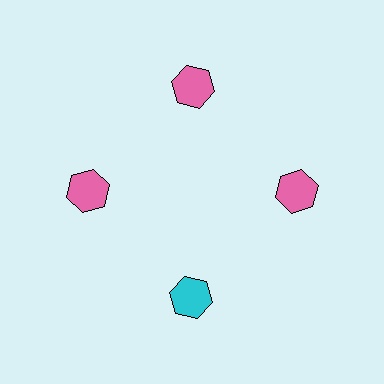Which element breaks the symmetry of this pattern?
The cyan hexagon at roughly the 6 o'clock position breaks the symmetry. All other shapes are pink hexagons.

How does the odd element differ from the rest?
It has a different color: cyan instead of pink.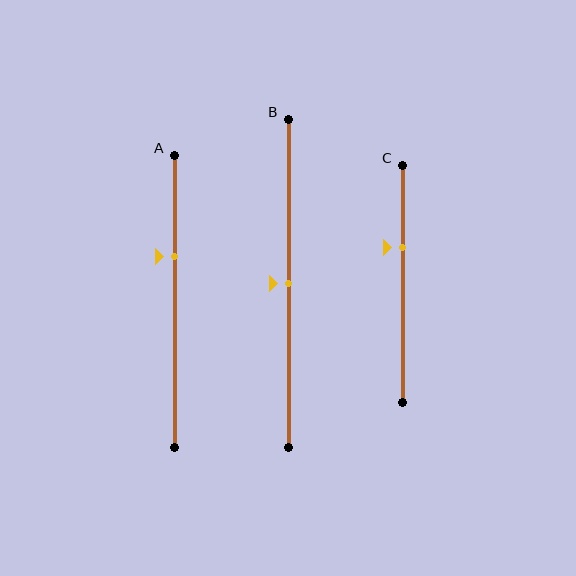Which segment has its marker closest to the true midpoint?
Segment B has its marker closest to the true midpoint.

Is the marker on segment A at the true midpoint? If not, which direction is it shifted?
No, the marker on segment A is shifted upward by about 15% of the segment length.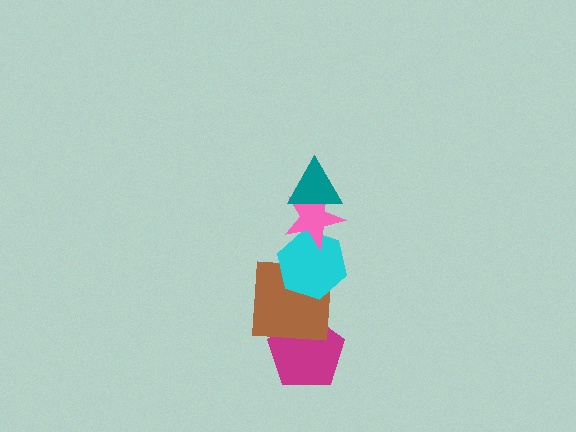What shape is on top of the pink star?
The teal triangle is on top of the pink star.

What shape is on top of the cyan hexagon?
The pink star is on top of the cyan hexagon.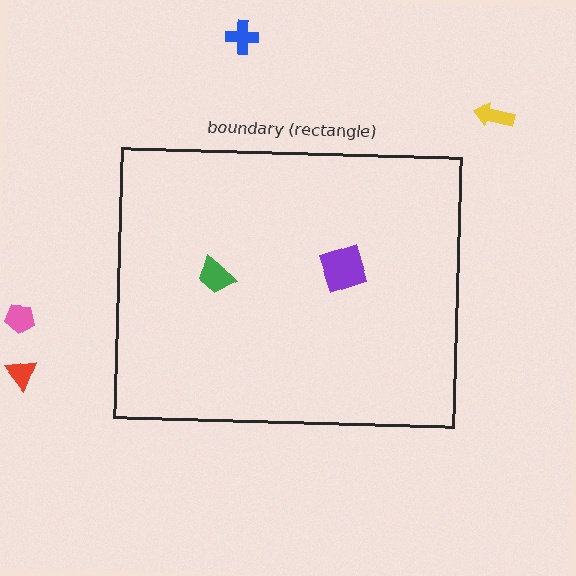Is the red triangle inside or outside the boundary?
Outside.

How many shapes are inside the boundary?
2 inside, 4 outside.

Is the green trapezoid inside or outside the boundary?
Inside.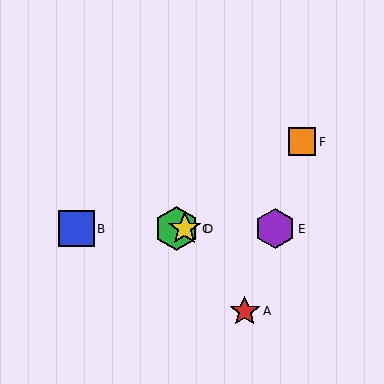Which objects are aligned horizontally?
Objects B, C, D, E are aligned horizontally.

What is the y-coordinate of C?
Object C is at y≈229.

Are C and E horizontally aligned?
Yes, both are at y≈229.